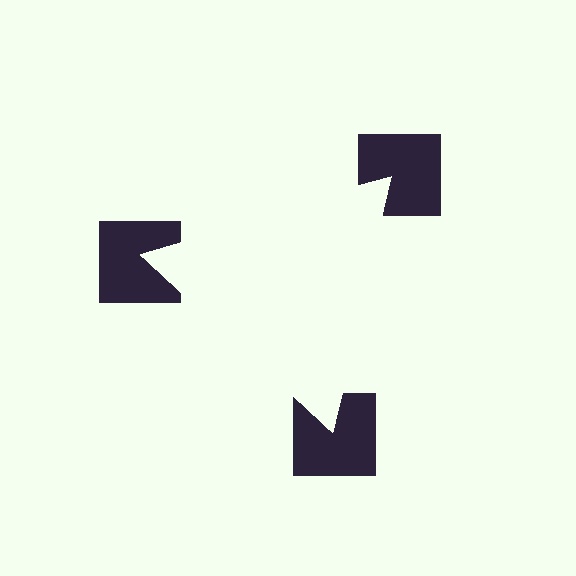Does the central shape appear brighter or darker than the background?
It typically appears slightly brighter than the background, even though no actual brightness change is drawn.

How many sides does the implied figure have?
3 sides.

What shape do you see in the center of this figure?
An illusory triangle — its edges are inferred from the aligned wedge cuts in the notched squares, not physically drawn.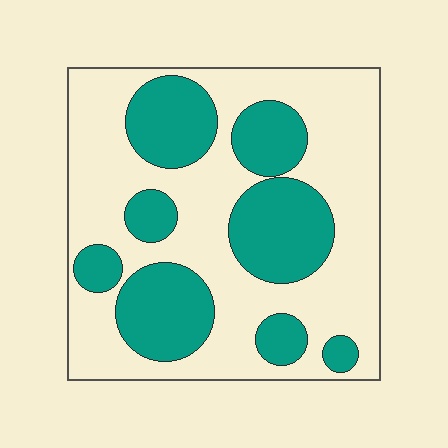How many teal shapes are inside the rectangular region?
8.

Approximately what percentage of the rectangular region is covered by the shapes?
Approximately 35%.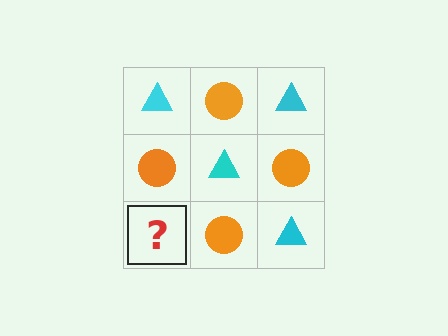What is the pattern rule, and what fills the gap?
The rule is that it alternates cyan triangle and orange circle in a checkerboard pattern. The gap should be filled with a cyan triangle.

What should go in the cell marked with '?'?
The missing cell should contain a cyan triangle.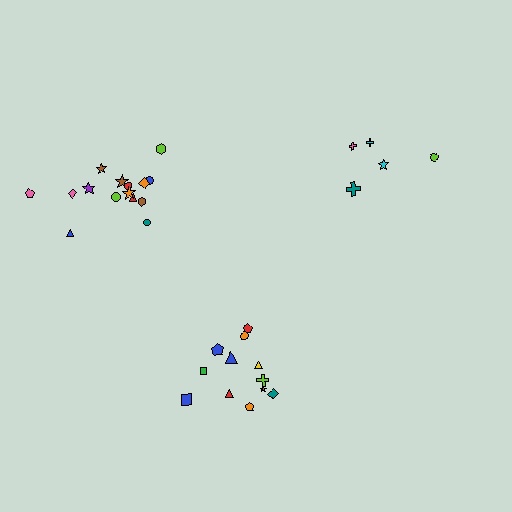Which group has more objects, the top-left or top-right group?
The top-left group.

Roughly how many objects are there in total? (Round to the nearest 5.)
Roughly 30 objects in total.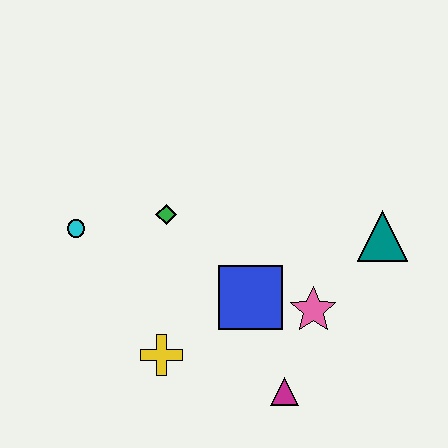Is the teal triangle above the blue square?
Yes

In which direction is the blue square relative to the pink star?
The blue square is to the left of the pink star.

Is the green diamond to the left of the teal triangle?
Yes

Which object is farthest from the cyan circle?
The teal triangle is farthest from the cyan circle.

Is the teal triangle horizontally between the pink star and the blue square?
No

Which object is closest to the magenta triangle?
The pink star is closest to the magenta triangle.